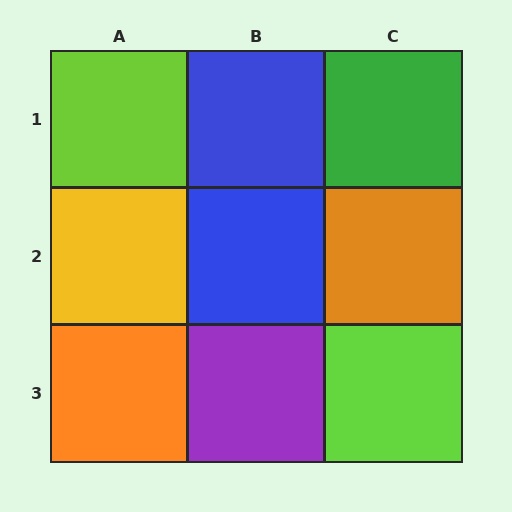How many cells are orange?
2 cells are orange.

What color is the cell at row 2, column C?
Orange.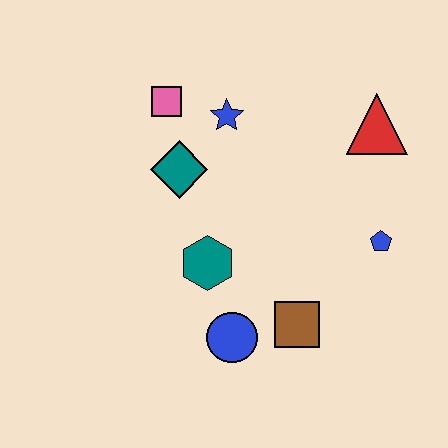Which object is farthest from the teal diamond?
The blue pentagon is farthest from the teal diamond.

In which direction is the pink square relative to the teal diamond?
The pink square is above the teal diamond.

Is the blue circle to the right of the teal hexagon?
Yes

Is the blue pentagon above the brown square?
Yes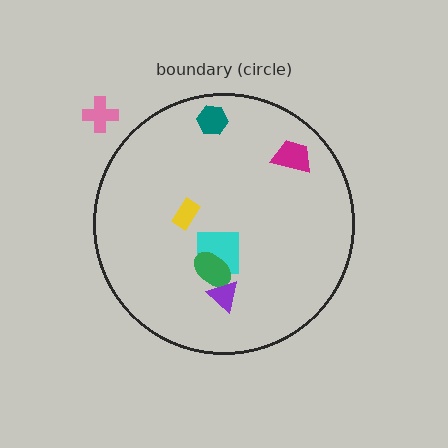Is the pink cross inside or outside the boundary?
Outside.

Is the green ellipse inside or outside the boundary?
Inside.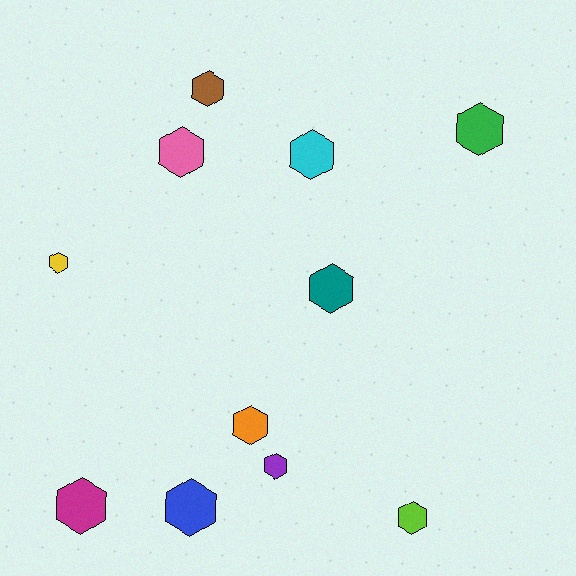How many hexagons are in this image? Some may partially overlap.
There are 11 hexagons.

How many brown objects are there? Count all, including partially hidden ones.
There is 1 brown object.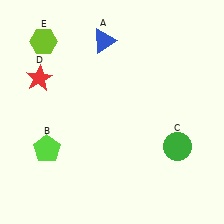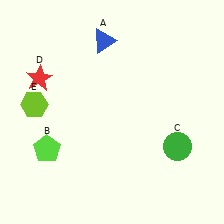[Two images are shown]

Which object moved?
The lime hexagon (E) moved down.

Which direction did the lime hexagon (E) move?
The lime hexagon (E) moved down.